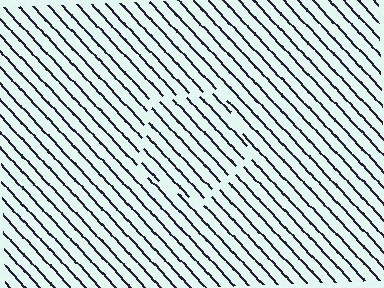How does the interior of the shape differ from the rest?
The interior of the shape contains the same grating, shifted by half a period — the contour is defined by the phase discontinuity where line-ends from the inner and outer gratings abut.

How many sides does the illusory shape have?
5 sides — the line-ends trace a pentagon.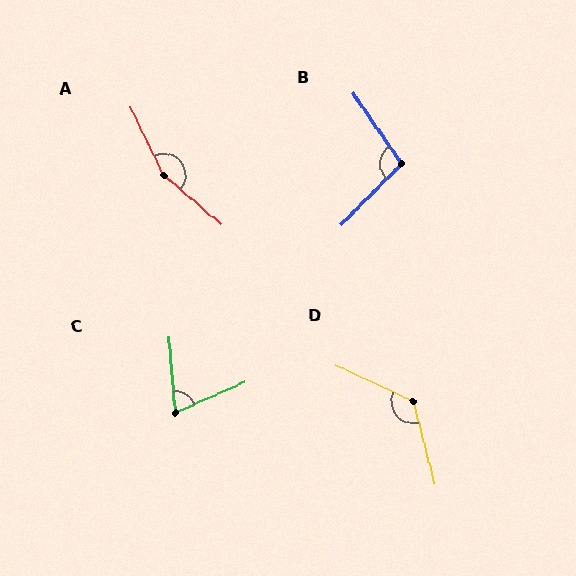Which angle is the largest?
A, at approximately 157 degrees.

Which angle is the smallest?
C, at approximately 71 degrees.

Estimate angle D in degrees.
Approximately 129 degrees.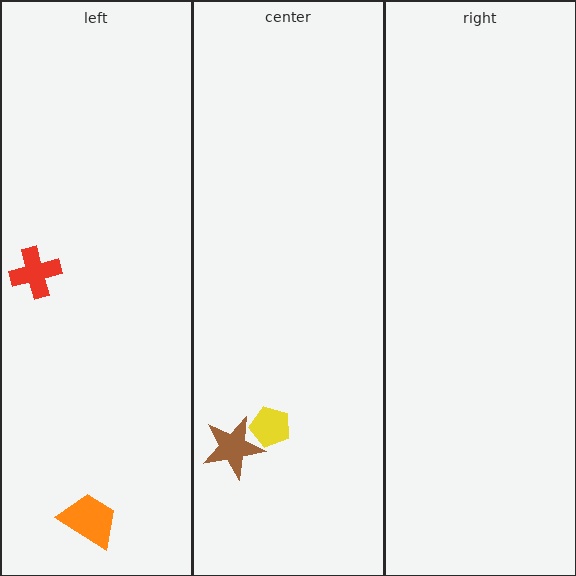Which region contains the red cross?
The left region.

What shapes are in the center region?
The yellow pentagon, the brown star.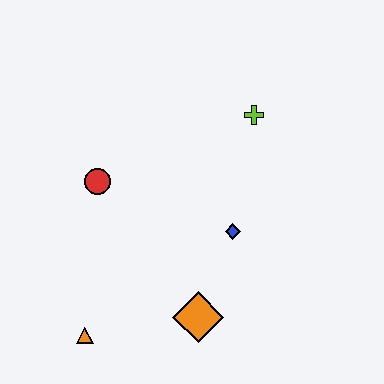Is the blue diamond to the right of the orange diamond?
Yes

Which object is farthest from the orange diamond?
The lime cross is farthest from the orange diamond.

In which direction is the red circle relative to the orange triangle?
The red circle is above the orange triangle.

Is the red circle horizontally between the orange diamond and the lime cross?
No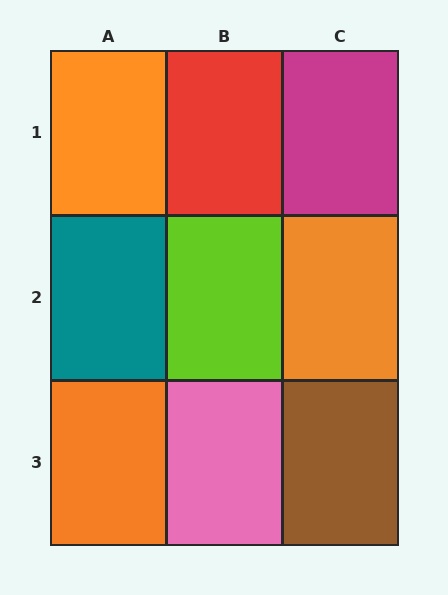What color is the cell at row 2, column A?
Teal.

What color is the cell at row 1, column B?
Red.